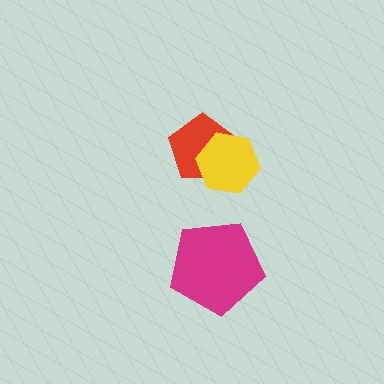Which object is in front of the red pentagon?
The yellow hexagon is in front of the red pentagon.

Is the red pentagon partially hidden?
Yes, it is partially covered by another shape.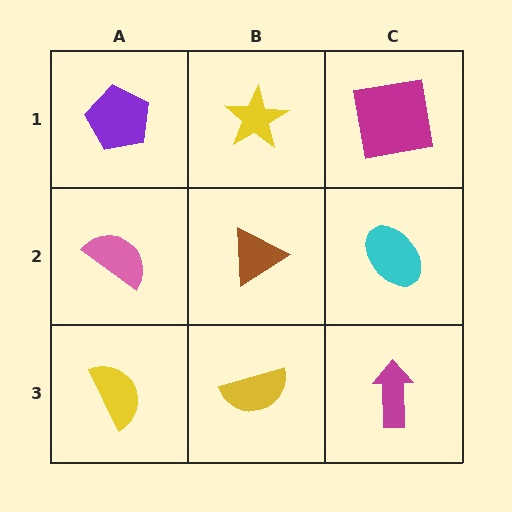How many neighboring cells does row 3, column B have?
3.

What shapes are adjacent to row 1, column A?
A pink semicircle (row 2, column A), a yellow star (row 1, column B).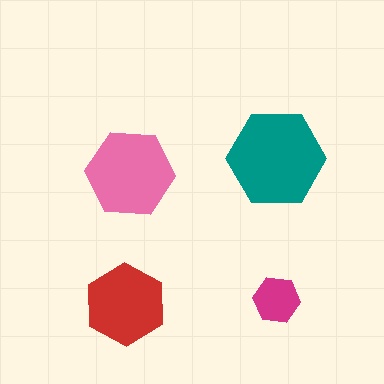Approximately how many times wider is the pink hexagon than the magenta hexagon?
About 2 times wider.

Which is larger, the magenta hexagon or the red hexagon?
The red one.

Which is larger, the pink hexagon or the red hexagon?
The pink one.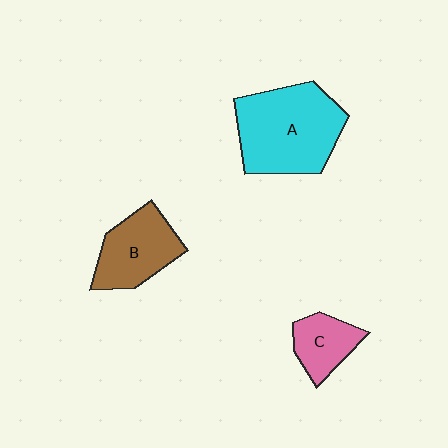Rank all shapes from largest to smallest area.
From largest to smallest: A (cyan), B (brown), C (pink).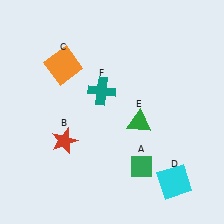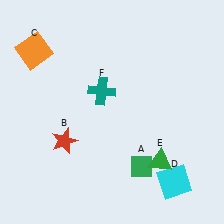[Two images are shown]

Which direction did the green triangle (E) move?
The green triangle (E) moved down.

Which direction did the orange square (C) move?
The orange square (C) moved left.